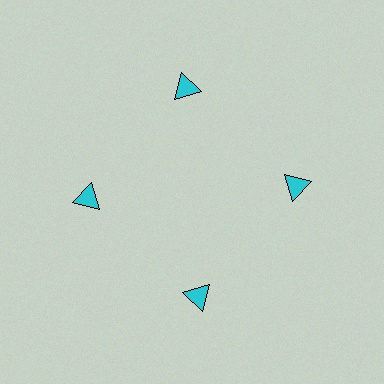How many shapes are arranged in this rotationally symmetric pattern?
There are 4 shapes, arranged in 4 groups of 1.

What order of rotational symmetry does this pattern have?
This pattern has 4-fold rotational symmetry.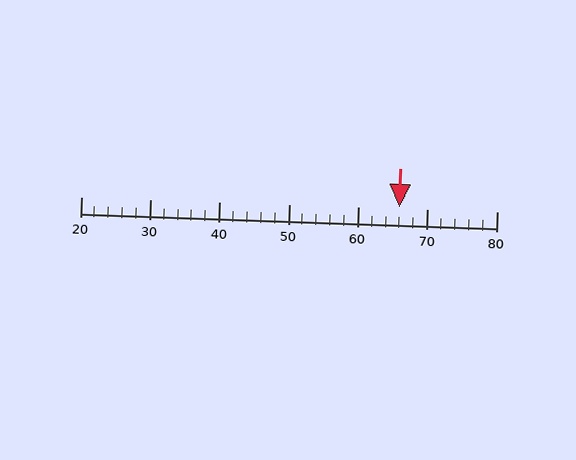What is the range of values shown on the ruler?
The ruler shows values from 20 to 80.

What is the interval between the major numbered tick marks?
The major tick marks are spaced 10 units apart.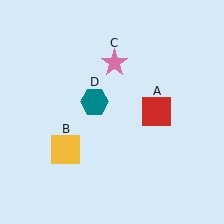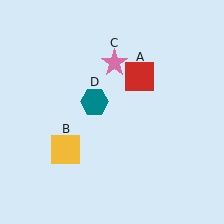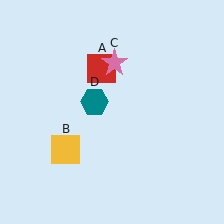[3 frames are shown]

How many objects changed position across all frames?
1 object changed position: red square (object A).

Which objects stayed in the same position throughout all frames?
Yellow square (object B) and pink star (object C) and teal hexagon (object D) remained stationary.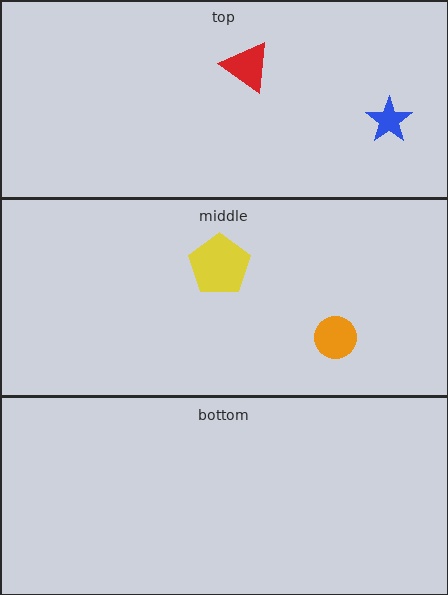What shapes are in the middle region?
The yellow pentagon, the orange circle.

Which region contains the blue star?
The top region.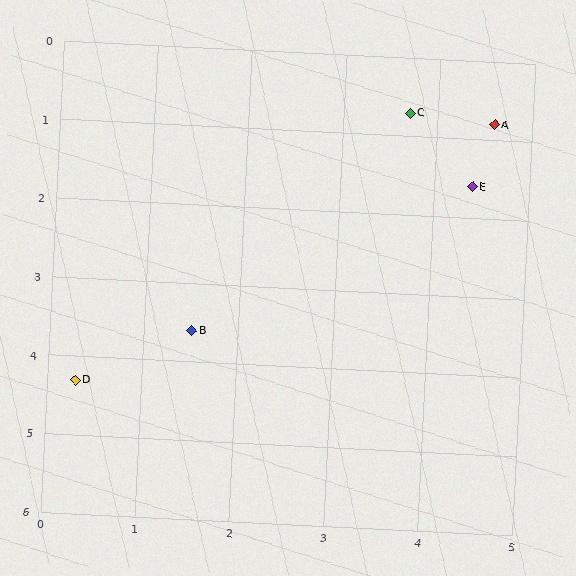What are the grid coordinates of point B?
Point B is at approximately (1.5, 3.6).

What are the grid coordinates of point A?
Point A is at approximately (4.6, 0.8).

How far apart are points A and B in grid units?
Points A and B are about 4.2 grid units apart.